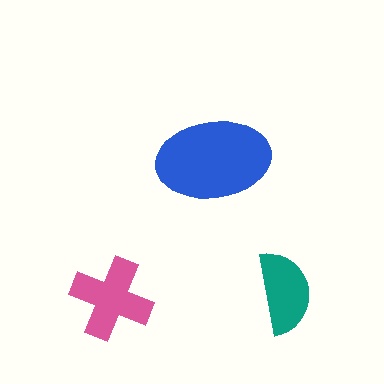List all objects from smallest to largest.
The teal semicircle, the pink cross, the blue ellipse.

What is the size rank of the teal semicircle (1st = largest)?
3rd.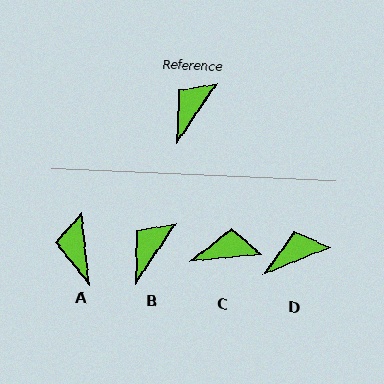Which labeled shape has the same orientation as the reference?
B.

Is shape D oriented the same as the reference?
No, it is off by about 34 degrees.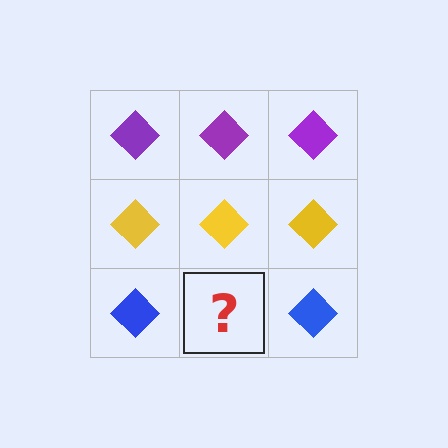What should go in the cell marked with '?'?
The missing cell should contain a blue diamond.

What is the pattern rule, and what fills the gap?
The rule is that each row has a consistent color. The gap should be filled with a blue diamond.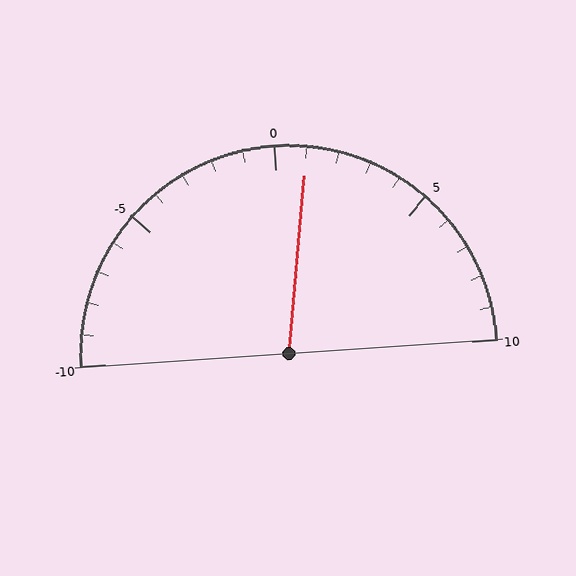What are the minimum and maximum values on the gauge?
The gauge ranges from -10 to 10.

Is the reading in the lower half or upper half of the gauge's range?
The reading is in the upper half of the range (-10 to 10).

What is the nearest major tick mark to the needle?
The nearest major tick mark is 0.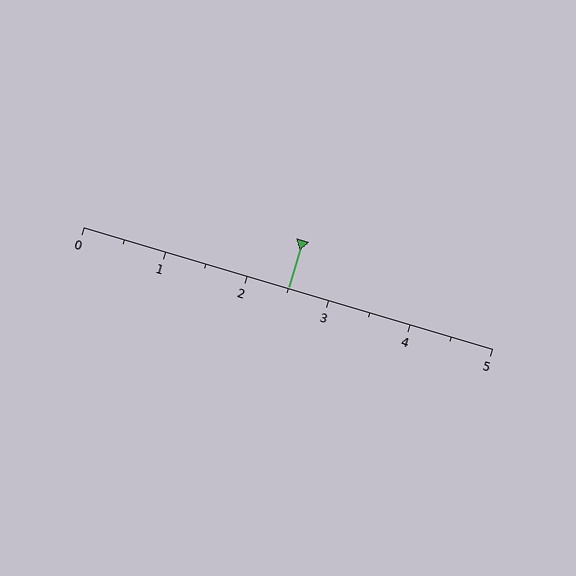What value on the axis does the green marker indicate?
The marker indicates approximately 2.5.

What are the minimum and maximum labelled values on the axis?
The axis runs from 0 to 5.